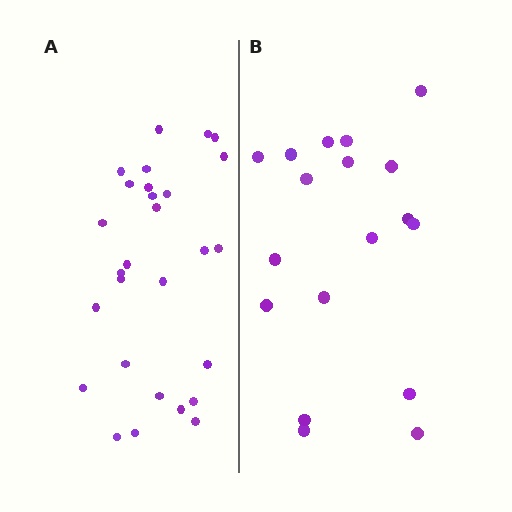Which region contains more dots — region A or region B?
Region A (the left region) has more dots.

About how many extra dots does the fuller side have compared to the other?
Region A has roughly 10 or so more dots than region B.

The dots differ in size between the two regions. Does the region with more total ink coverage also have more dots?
No. Region B has more total ink coverage because its dots are larger, but region A actually contains more individual dots. Total area can be misleading — the number of items is what matters here.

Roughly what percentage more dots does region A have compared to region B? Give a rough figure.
About 55% more.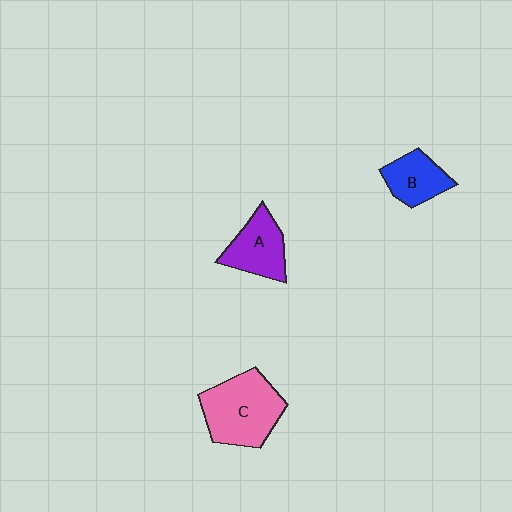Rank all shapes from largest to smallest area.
From largest to smallest: C (pink), A (purple), B (blue).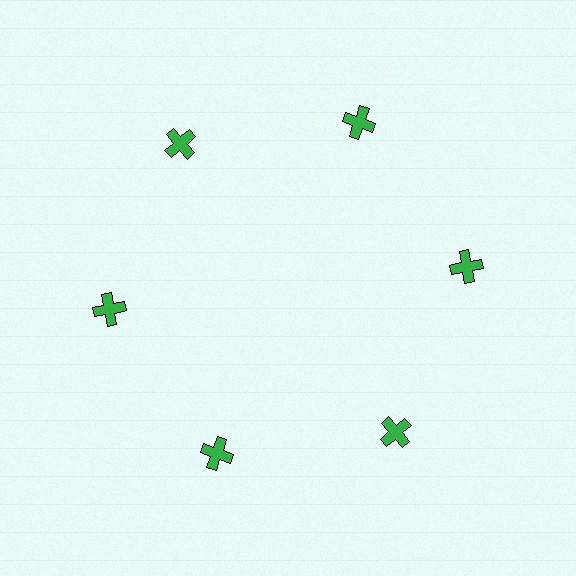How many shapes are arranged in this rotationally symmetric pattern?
There are 6 shapes, arranged in 6 groups of 1.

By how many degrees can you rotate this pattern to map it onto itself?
The pattern maps onto itself every 60 degrees of rotation.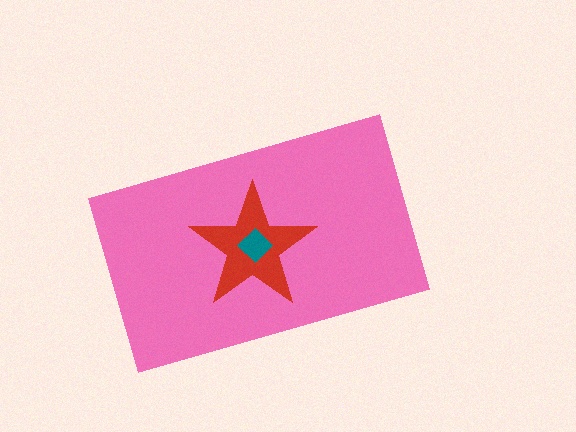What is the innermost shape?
The teal diamond.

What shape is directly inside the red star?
The teal diamond.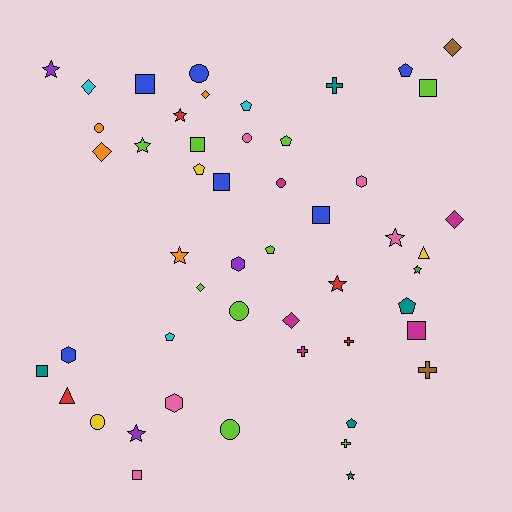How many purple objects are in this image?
There are 3 purple objects.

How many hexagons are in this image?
There are 4 hexagons.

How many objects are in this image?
There are 50 objects.